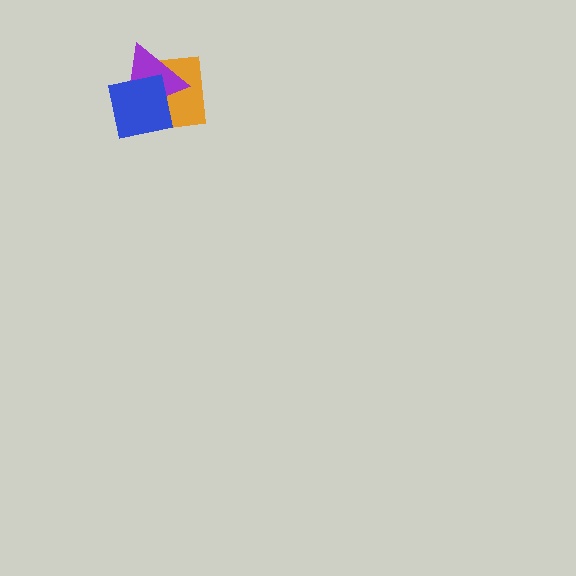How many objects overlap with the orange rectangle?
2 objects overlap with the orange rectangle.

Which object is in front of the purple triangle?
The blue square is in front of the purple triangle.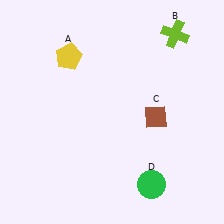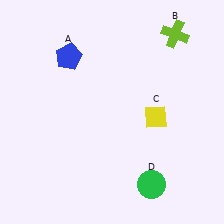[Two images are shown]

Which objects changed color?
A changed from yellow to blue. C changed from brown to yellow.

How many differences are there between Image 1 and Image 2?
There are 2 differences between the two images.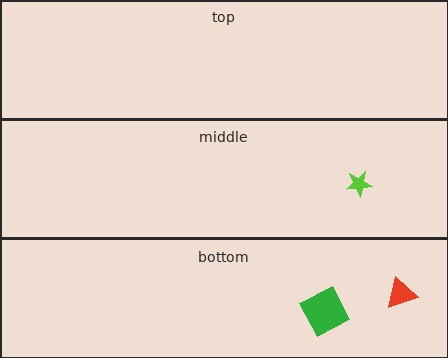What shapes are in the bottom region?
The red triangle, the green square.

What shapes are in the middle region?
The lime star.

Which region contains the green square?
The bottom region.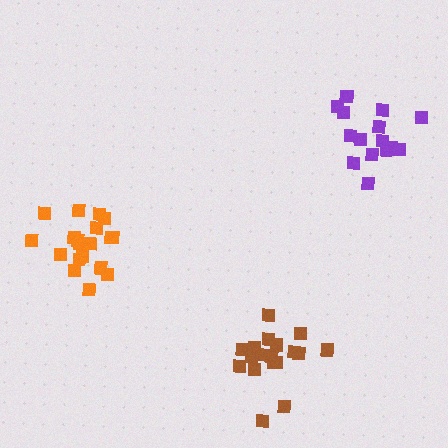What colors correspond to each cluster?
The clusters are colored: brown, orange, purple.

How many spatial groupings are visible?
There are 3 spatial groupings.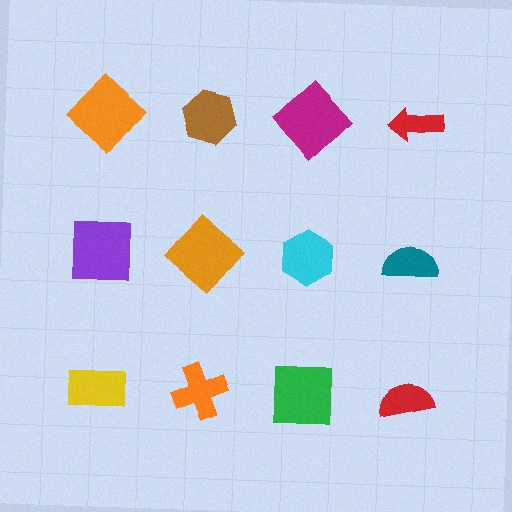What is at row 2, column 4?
A teal semicircle.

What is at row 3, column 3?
A green square.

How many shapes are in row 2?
4 shapes.